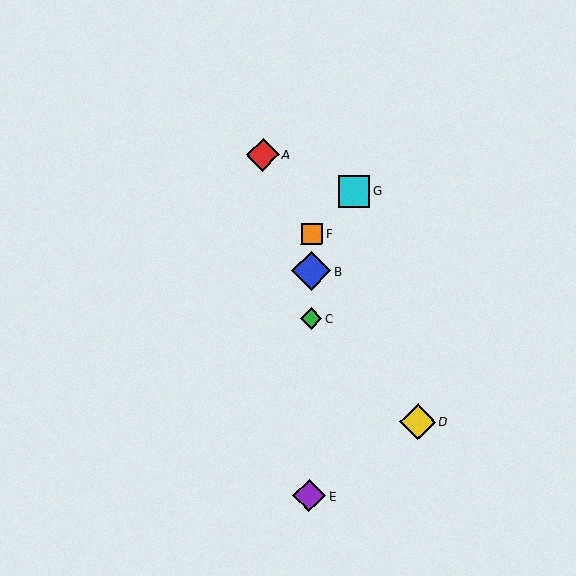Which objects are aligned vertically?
Objects B, C, E, F are aligned vertically.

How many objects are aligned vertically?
4 objects (B, C, E, F) are aligned vertically.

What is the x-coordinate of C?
Object C is at x≈311.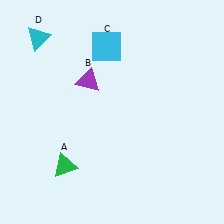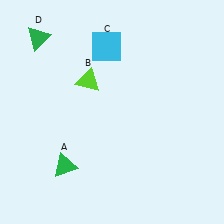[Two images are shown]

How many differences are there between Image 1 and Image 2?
There are 2 differences between the two images.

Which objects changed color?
B changed from purple to lime. D changed from cyan to green.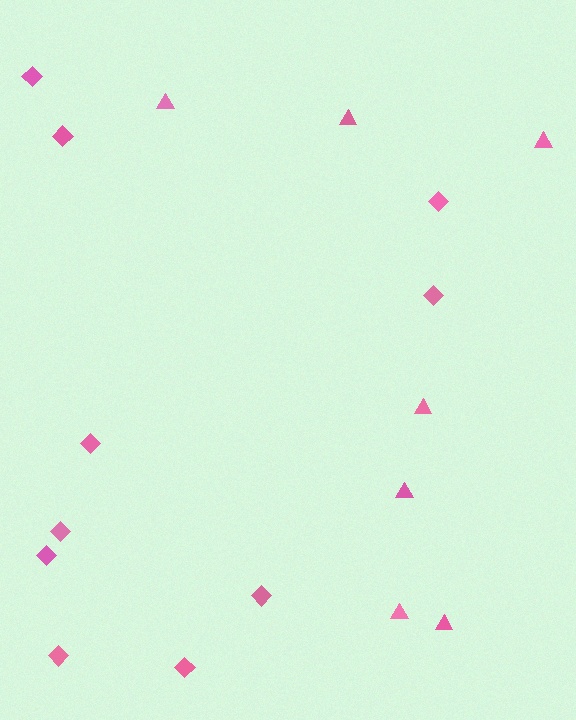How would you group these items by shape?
There are 2 groups: one group of triangles (7) and one group of diamonds (10).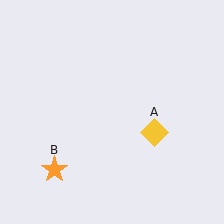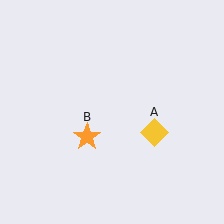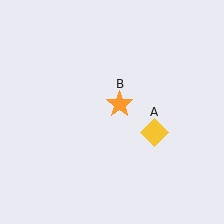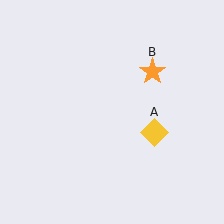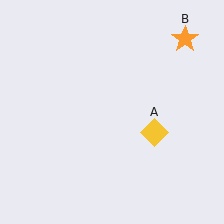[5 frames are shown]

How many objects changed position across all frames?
1 object changed position: orange star (object B).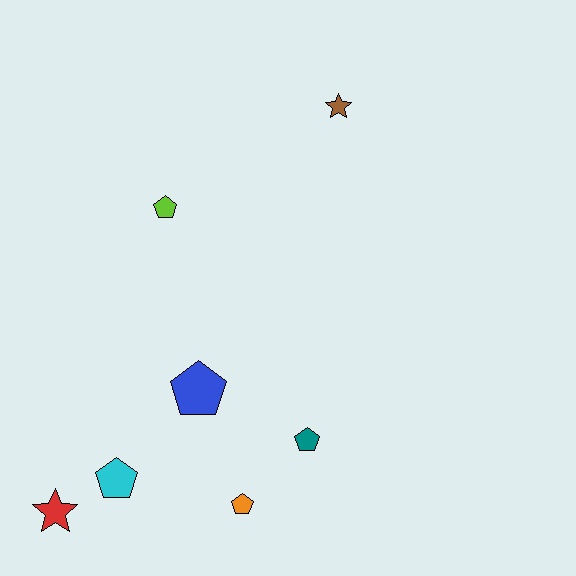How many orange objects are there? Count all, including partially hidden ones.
There is 1 orange object.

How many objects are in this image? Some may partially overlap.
There are 7 objects.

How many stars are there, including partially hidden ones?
There are 2 stars.